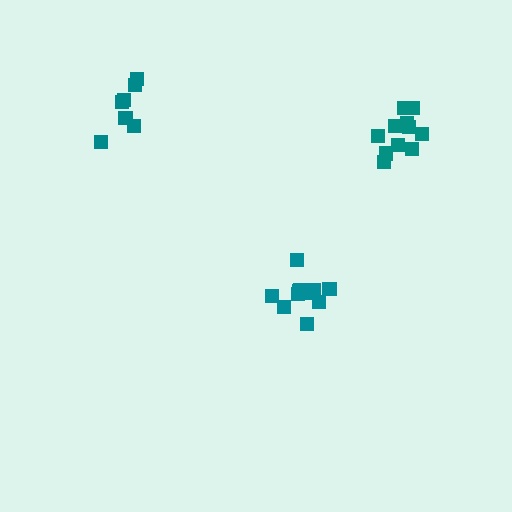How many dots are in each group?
Group 1: 7 dots, Group 2: 11 dots, Group 3: 11 dots (29 total).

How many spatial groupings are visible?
There are 3 spatial groupings.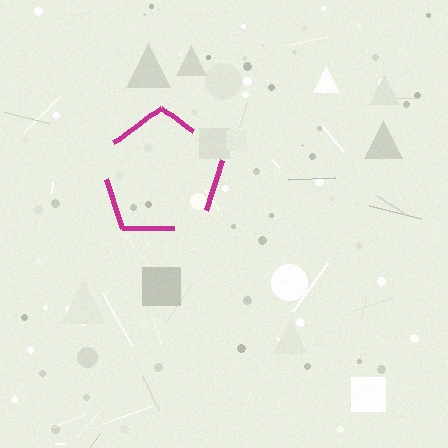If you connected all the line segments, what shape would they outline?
They would outline a pentagon.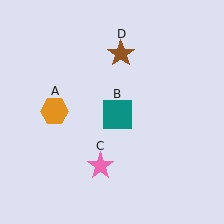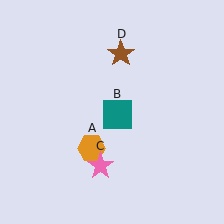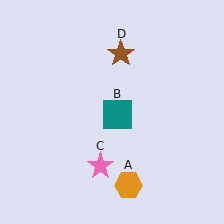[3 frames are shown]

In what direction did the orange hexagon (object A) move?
The orange hexagon (object A) moved down and to the right.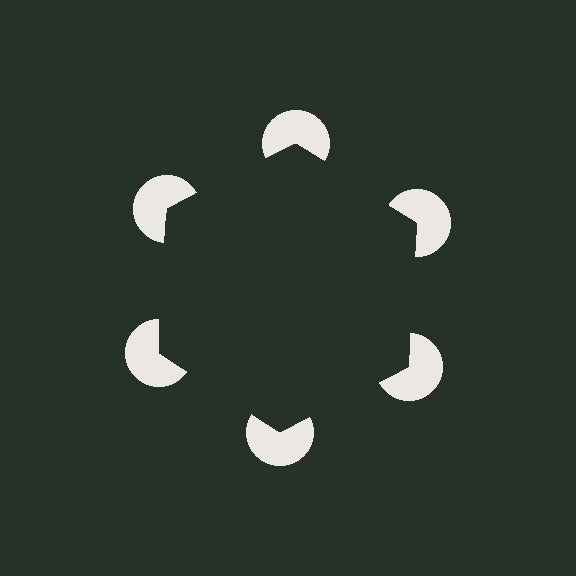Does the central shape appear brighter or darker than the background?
It typically appears slightly darker than the background, even though no actual brightness change is drawn.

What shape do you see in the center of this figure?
An illusory hexagon — its edges are inferred from the aligned wedge cuts in the pac-man discs, not physically drawn.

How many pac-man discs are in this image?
There are 6 — one at each vertex of the illusory hexagon.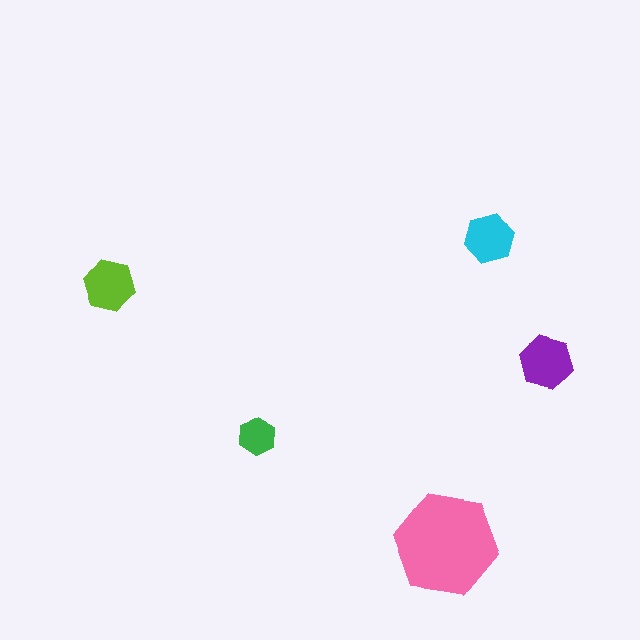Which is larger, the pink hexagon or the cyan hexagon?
The pink one.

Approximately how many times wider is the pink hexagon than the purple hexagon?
About 2 times wider.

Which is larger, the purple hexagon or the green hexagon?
The purple one.